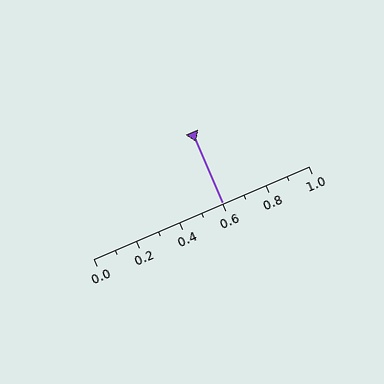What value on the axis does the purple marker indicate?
The marker indicates approximately 0.6.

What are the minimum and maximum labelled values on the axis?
The axis runs from 0.0 to 1.0.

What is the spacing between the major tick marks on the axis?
The major ticks are spaced 0.2 apart.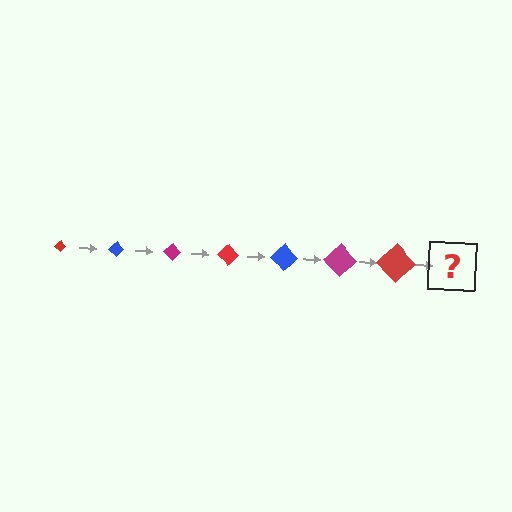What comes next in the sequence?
The next element should be a blue diamond, larger than the previous one.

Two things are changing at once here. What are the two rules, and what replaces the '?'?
The two rules are that the diamond grows larger each step and the color cycles through red, blue, and magenta. The '?' should be a blue diamond, larger than the previous one.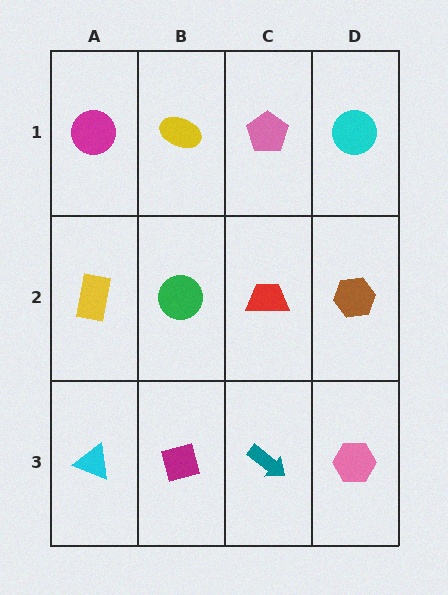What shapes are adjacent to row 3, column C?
A red trapezoid (row 2, column C), a magenta diamond (row 3, column B), a pink hexagon (row 3, column D).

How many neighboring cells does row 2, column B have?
4.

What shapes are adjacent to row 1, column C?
A red trapezoid (row 2, column C), a yellow ellipse (row 1, column B), a cyan circle (row 1, column D).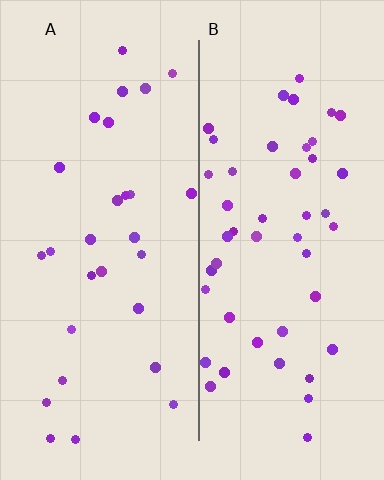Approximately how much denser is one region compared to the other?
Approximately 1.7× — region B over region A.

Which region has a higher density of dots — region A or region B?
B (the right).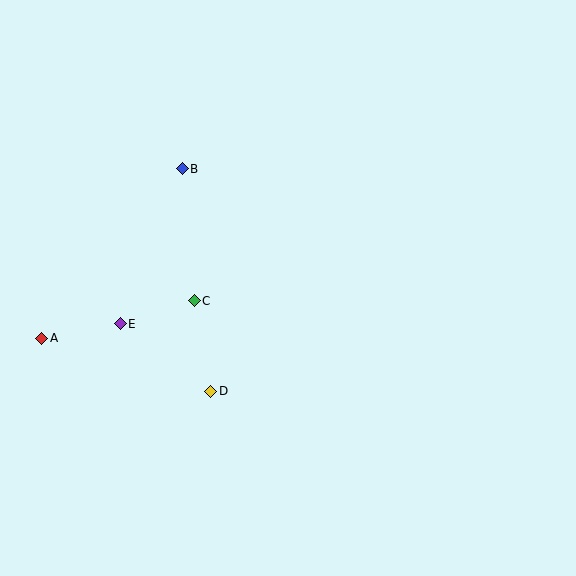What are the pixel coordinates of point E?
Point E is at (120, 324).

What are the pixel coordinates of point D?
Point D is at (211, 391).